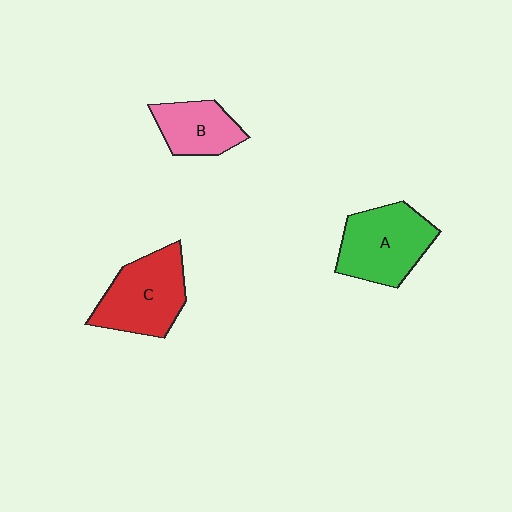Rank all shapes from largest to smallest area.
From largest to smallest: A (green), C (red), B (pink).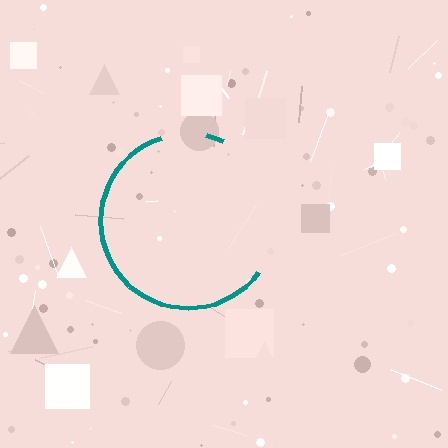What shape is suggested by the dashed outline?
The dashed outline suggests a circle.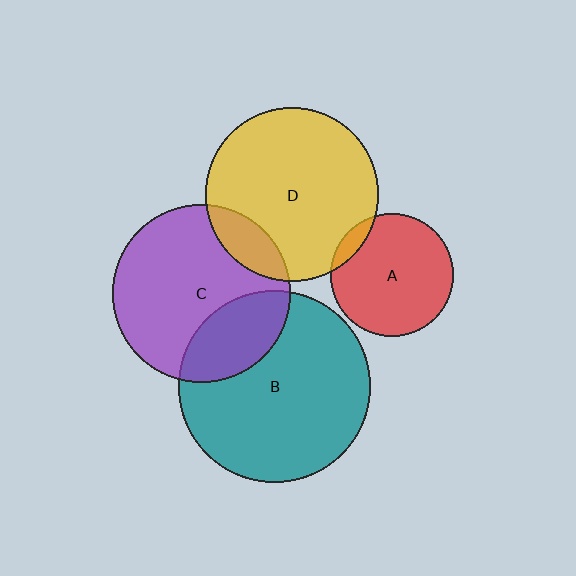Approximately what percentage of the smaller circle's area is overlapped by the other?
Approximately 25%.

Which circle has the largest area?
Circle B (teal).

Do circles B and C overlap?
Yes.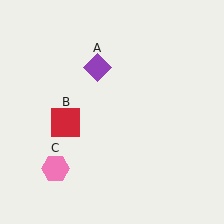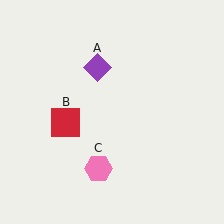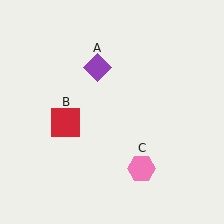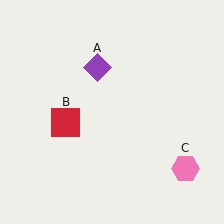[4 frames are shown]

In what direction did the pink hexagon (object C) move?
The pink hexagon (object C) moved right.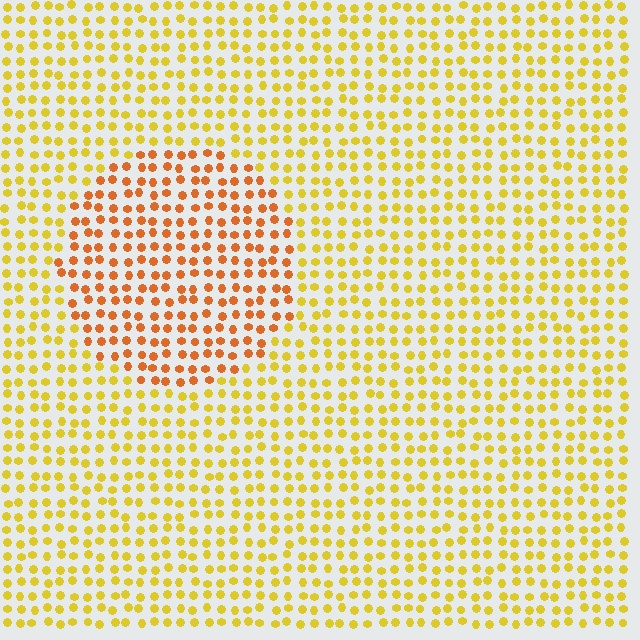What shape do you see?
I see a circle.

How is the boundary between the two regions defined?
The boundary is defined purely by a slight shift in hue (about 32 degrees). Spacing, size, and orientation are identical on both sides.